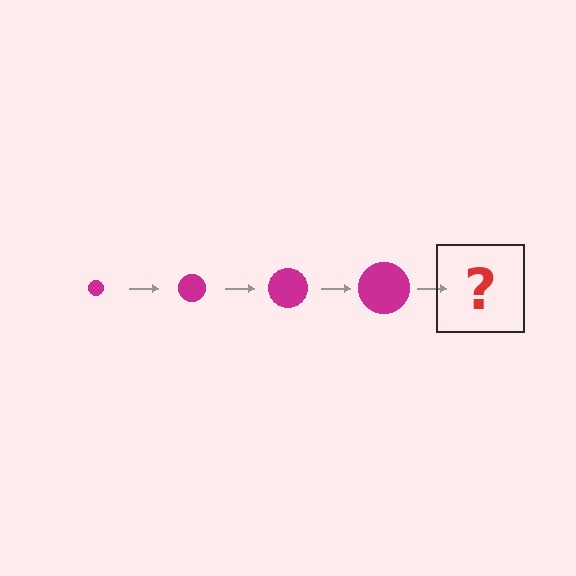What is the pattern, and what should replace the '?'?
The pattern is that the circle gets progressively larger each step. The '?' should be a magenta circle, larger than the previous one.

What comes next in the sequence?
The next element should be a magenta circle, larger than the previous one.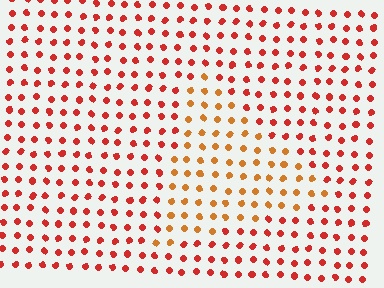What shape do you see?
I see a triangle.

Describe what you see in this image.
The image is filled with small red elements in a uniform arrangement. A triangle-shaped region is visible where the elements are tinted to a slightly different hue, forming a subtle color boundary.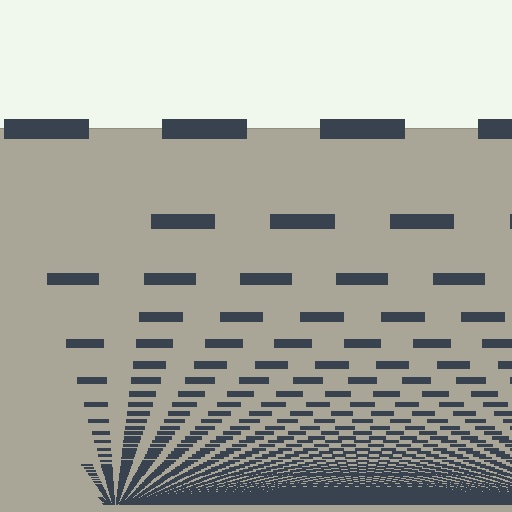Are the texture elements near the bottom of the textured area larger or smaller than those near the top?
Smaller. The gradient is inverted — elements near the bottom are smaller and denser.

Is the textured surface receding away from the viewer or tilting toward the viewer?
The surface appears to tilt toward the viewer. Texture elements get larger and sparser toward the top.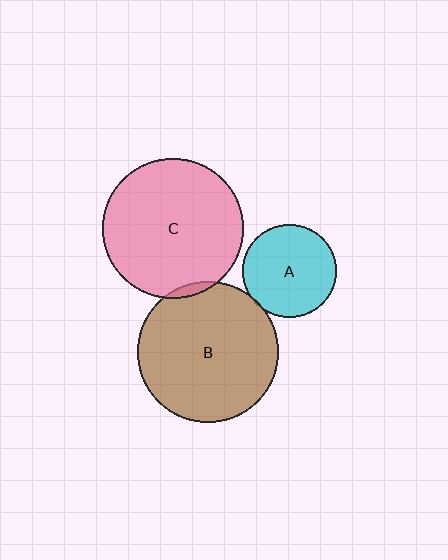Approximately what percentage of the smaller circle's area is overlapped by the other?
Approximately 5%.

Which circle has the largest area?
Circle B (brown).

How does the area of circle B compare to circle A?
Approximately 2.3 times.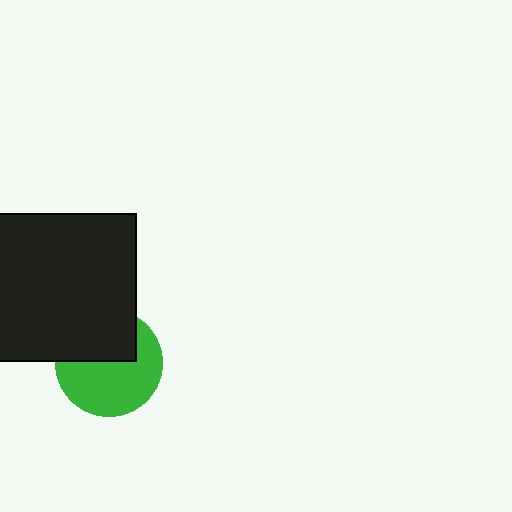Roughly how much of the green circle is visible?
About half of it is visible (roughly 60%).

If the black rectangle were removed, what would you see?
You would see the complete green circle.